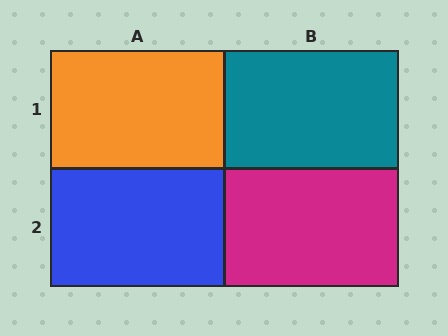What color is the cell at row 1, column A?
Orange.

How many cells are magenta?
1 cell is magenta.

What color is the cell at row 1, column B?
Teal.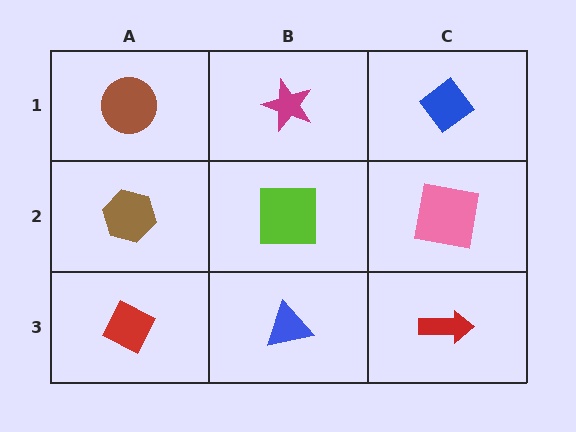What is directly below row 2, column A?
A red diamond.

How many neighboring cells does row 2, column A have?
3.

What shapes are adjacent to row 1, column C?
A pink square (row 2, column C), a magenta star (row 1, column B).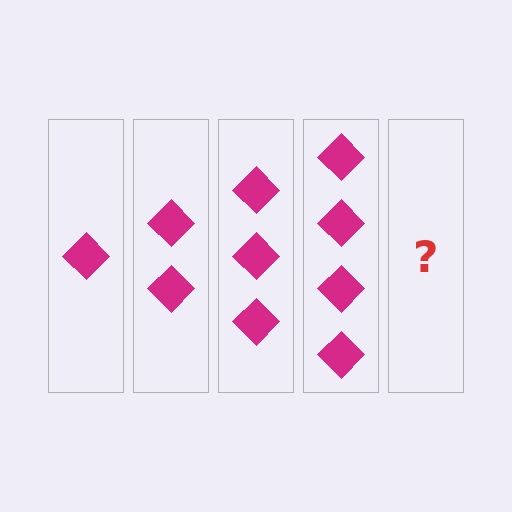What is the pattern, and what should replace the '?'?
The pattern is that each step adds one more diamond. The '?' should be 5 diamonds.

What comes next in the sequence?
The next element should be 5 diamonds.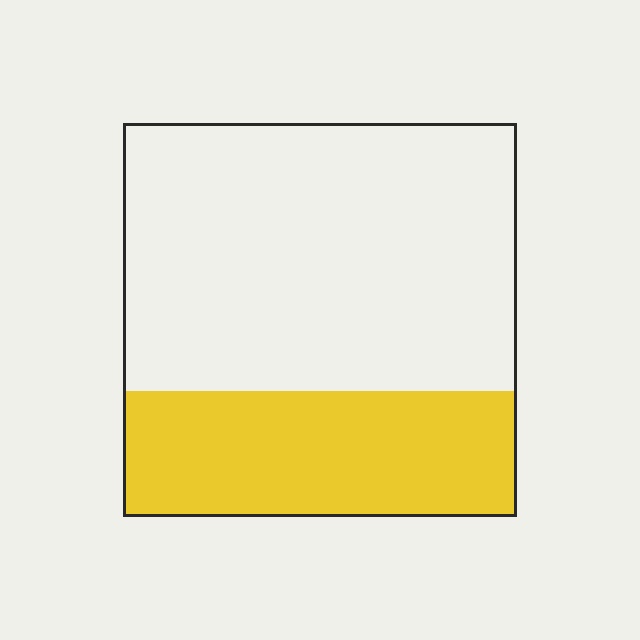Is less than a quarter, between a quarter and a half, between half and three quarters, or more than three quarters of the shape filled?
Between a quarter and a half.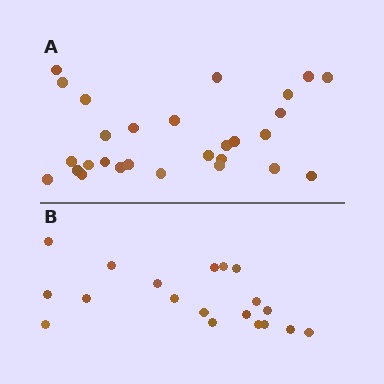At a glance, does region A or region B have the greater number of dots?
Region A (the top region) has more dots.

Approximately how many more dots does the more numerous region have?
Region A has roughly 8 or so more dots than region B.